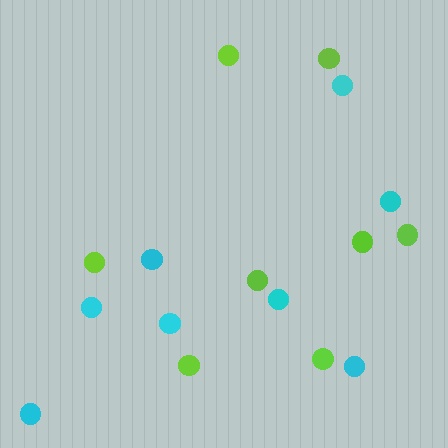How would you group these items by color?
There are 2 groups: one group of lime circles (8) and one group of cyan circles (8).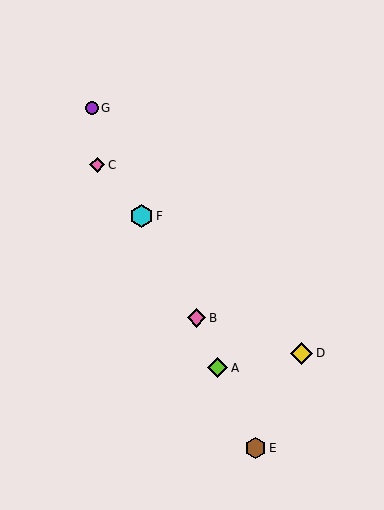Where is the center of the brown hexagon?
The center of the brown hexagon is at (256, 448).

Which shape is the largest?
The cyan hexagon (labeled F) is the largest.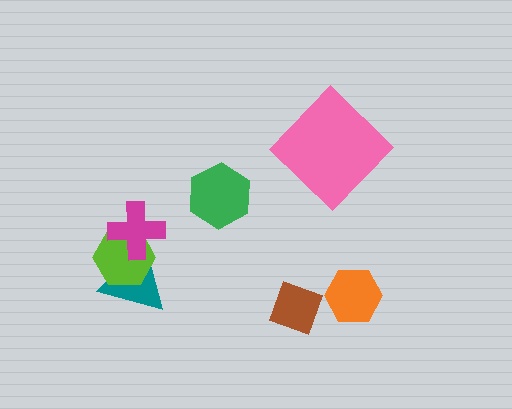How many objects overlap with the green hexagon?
0 objects overlap with the green hexagon.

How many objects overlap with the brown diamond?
0 objects overlap with the brown diamond.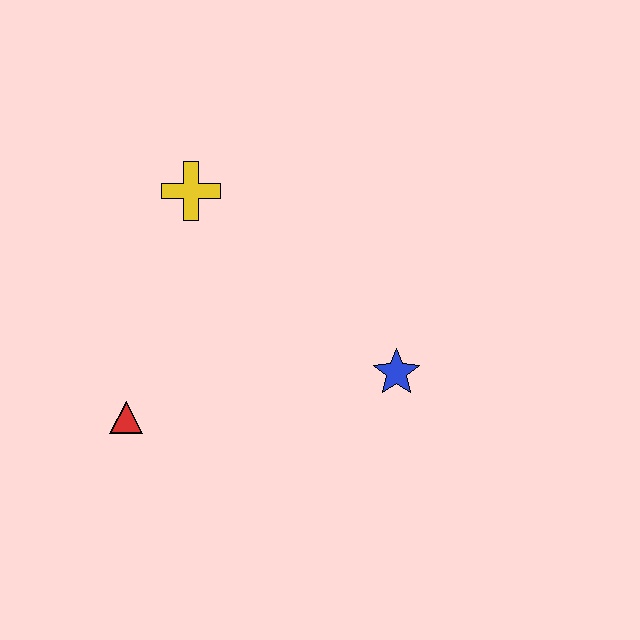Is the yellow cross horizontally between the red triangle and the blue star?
Yes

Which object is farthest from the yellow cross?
The blue star is farthest from the yellow cross.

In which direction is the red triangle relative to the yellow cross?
The red triangle is below the yellow cross.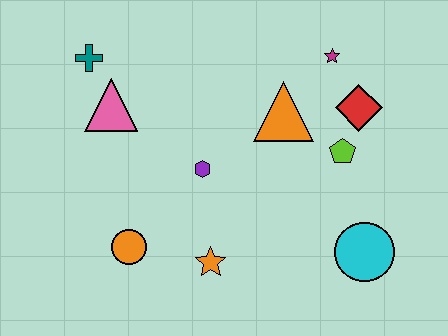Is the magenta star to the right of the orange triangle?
Yes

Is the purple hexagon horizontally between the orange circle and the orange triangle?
Yes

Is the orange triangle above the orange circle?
Yes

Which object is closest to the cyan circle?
The lime pentagon is closest to the cyan circle.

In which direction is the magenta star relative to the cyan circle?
The magenta star is above the cyan circle.